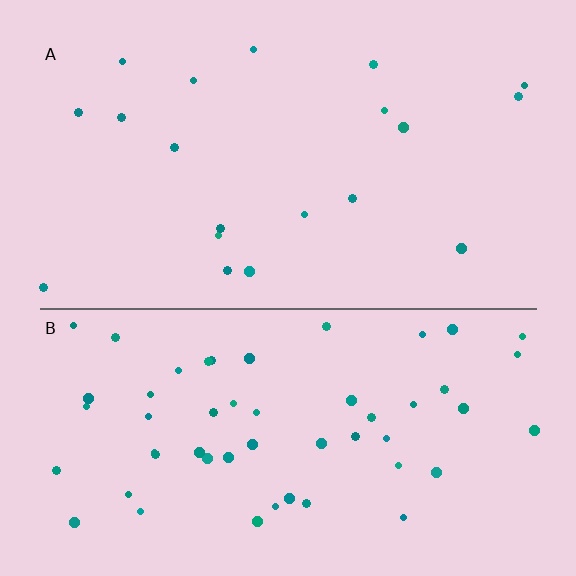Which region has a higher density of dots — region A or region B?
B (the bottom).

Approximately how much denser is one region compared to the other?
Approximately 2.7× — region B over region A.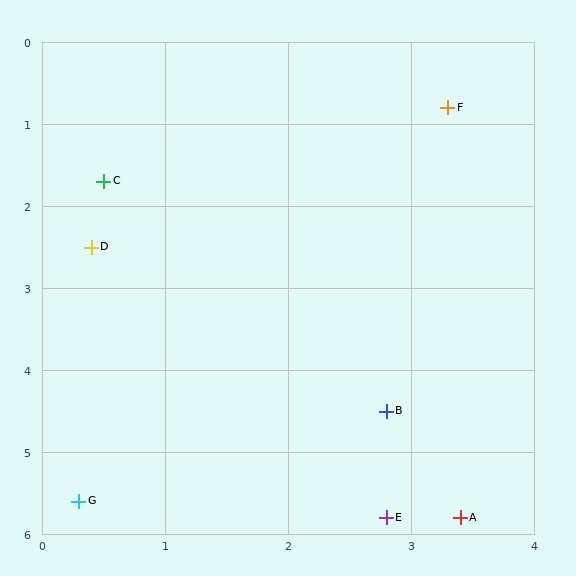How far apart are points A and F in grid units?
Points A and F are about 5.0 grid units apart.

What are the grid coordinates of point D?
Point D is at approximately (0.4, 2.5).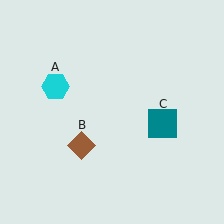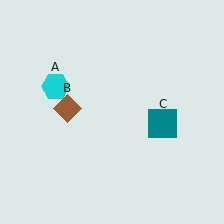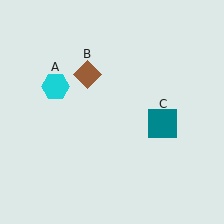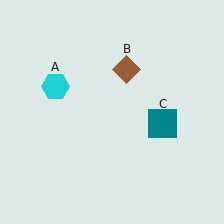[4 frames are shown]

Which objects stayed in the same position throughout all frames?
Cyan hexagon (object A) and teal square (object C) remained stationary.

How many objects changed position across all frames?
1 object changed position: brown diamond (object B).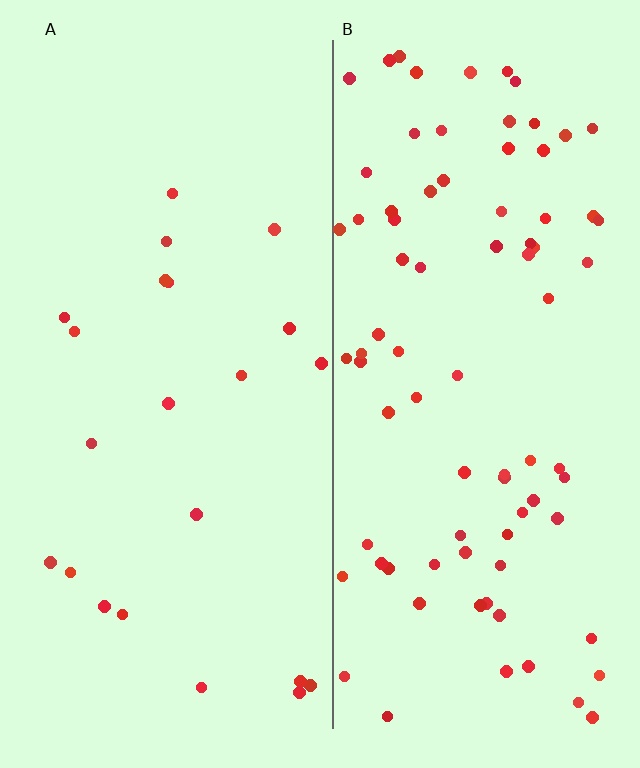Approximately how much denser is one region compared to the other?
Approximately 3.8× — region B over region A.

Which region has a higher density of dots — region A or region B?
B (the right).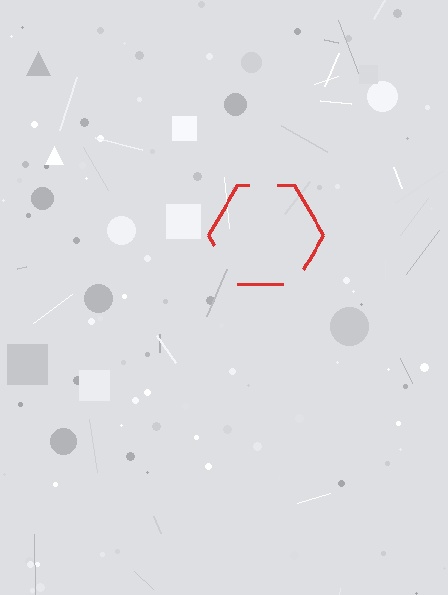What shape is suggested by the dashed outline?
The dashed outline suggests a hexagon.